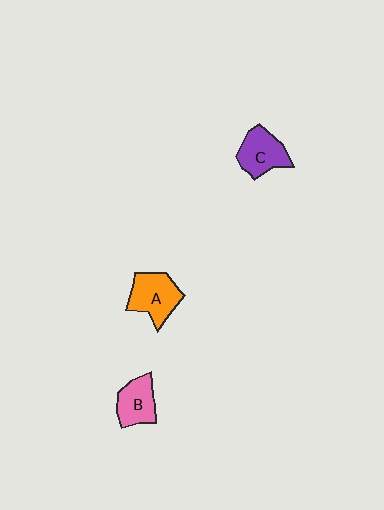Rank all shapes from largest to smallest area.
From largest to smallest: A (orange), C (purple), B (pink).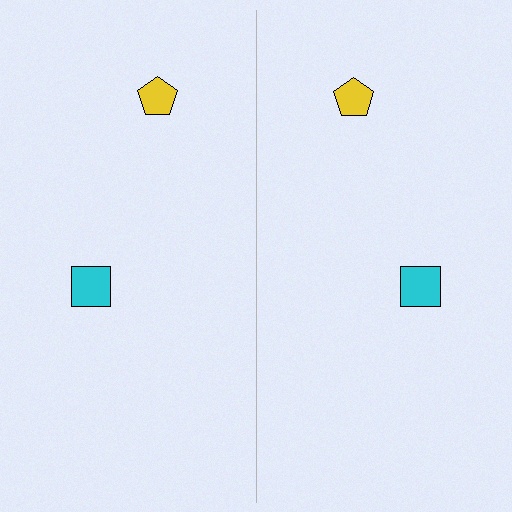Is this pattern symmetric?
Yes, this pattern has bilateral (reflection) symmetry.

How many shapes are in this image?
There are 4 shapes in this image.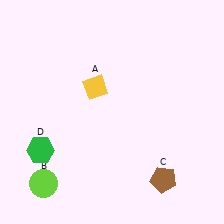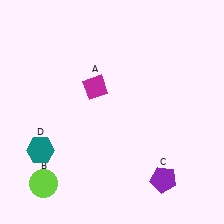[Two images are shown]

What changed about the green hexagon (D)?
In Image 1, D is green. In Image 2, it changed to teal.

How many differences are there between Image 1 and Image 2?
There are 3 differences between the two images.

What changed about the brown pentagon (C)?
In Image 1, C is brown. In Image 2, it changed to purple.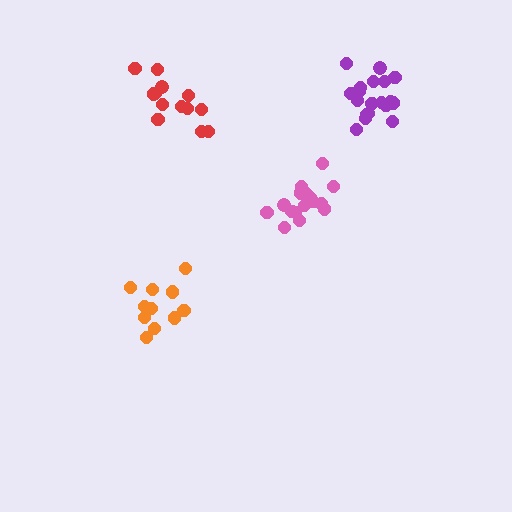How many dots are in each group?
Group 1: 19 dots, Group 2: 13 dots, Group 3: 13 dots, Group 4: 17 dots (62 total).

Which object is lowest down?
The orange cluster is bottommost.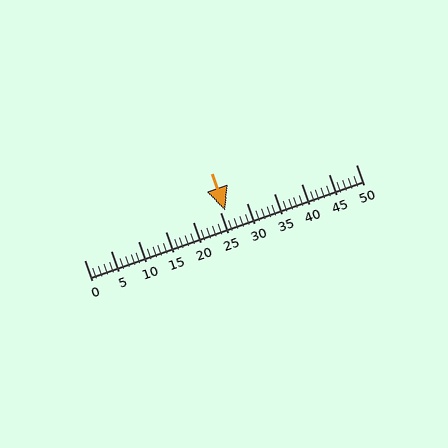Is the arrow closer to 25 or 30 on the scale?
The arrow is closer to 25.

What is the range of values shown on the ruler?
The ruler shows values from 0 to 50.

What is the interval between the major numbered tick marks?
The major tick marks are spaced 5 units apart.